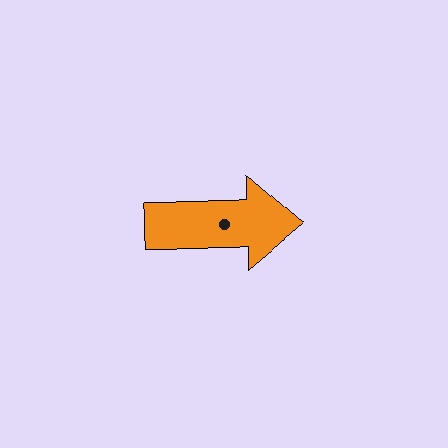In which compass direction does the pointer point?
East.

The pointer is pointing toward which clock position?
Roughly 3 o'clock.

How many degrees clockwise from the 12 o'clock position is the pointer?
Approximately 90 degrees.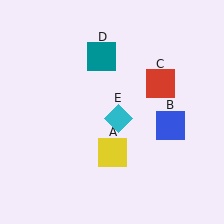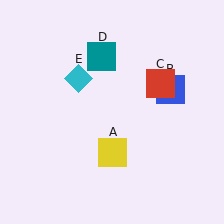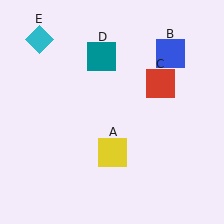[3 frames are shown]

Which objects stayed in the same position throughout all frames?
Yellow square (object A) and red square (object C) and teal square (object D) remained stationary.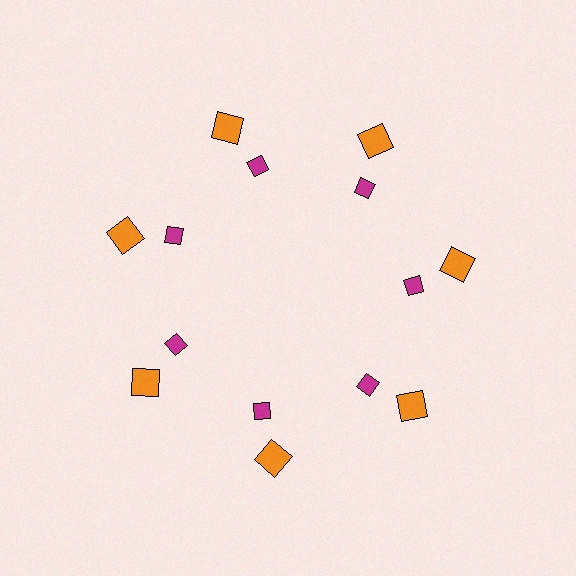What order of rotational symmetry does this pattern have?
This pattern has 7-fold rotational symmetry.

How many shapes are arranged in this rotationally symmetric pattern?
There are 14 shapes, arranged in 7 groups of 2.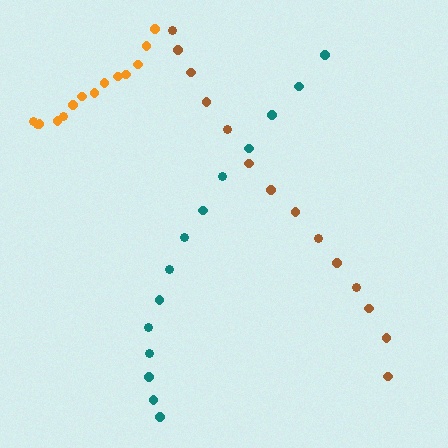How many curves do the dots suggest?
There are 3 distinct paths.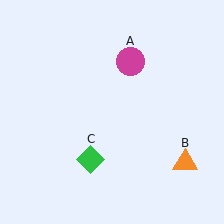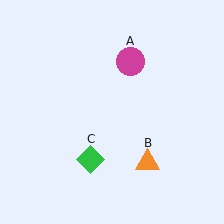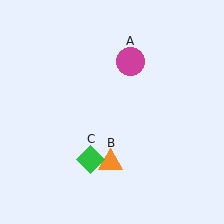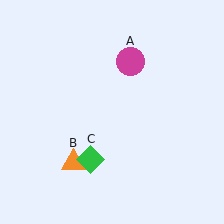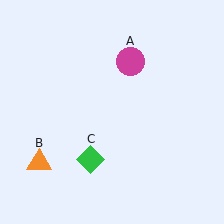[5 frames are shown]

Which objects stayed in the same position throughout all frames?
Magenta circle (object A) and green diamond (object C) remained stationary.